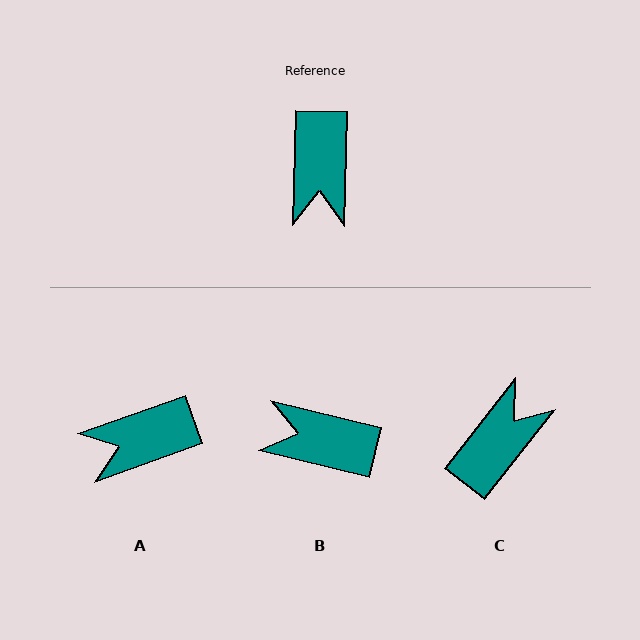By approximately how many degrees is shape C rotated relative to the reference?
Approximately 143 degrees counter-clockwise.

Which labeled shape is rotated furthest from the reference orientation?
C, about 143 degrees away.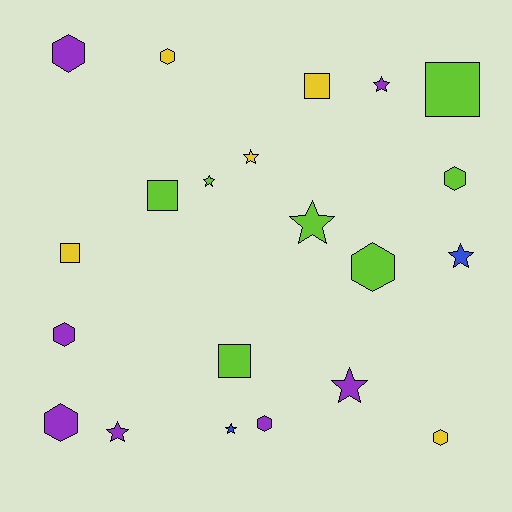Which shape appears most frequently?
Hexagon, with 8 objects.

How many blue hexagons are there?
There are no blue hexagons.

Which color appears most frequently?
Lime, with 7 objects.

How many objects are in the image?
There are 21 objects.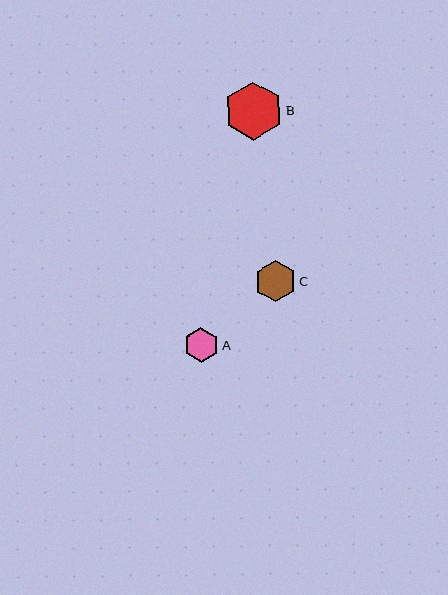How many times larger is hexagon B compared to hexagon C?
Hexagon B is approximately 1.4 times the size of hexagon C.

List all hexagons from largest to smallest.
From largest to smallest: B, C, A.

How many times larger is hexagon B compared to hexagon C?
Hexagon B is approximately 1.4 times the size of hexagon C.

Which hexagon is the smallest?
Hexagon A is the smallest with a size of approximately 35 pixels.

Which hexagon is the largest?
Hexagon B is the largest with a size of approximately 58 pixels.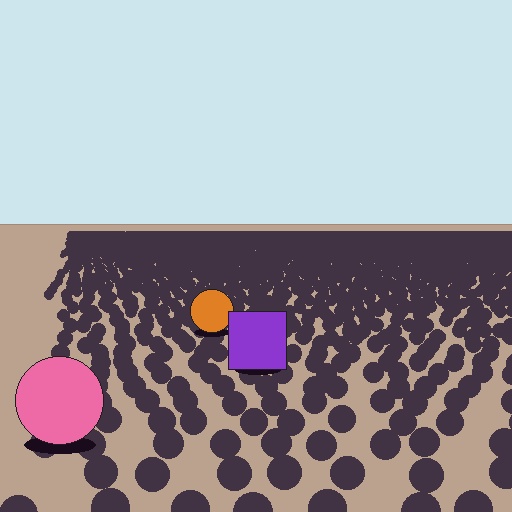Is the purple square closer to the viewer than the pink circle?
No. The pink circle is closer — you can tell from the texture gradient: the ground texture is coarser near it.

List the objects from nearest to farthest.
From nearest to farthest: the pink circle, the purple square, the orange circle.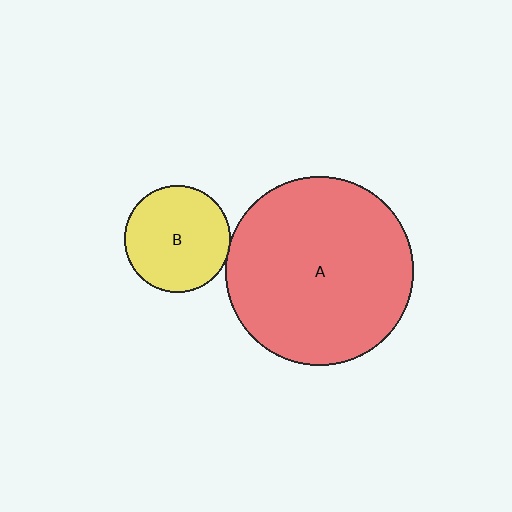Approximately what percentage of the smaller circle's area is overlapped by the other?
Approximately 5%.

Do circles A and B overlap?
Yes.